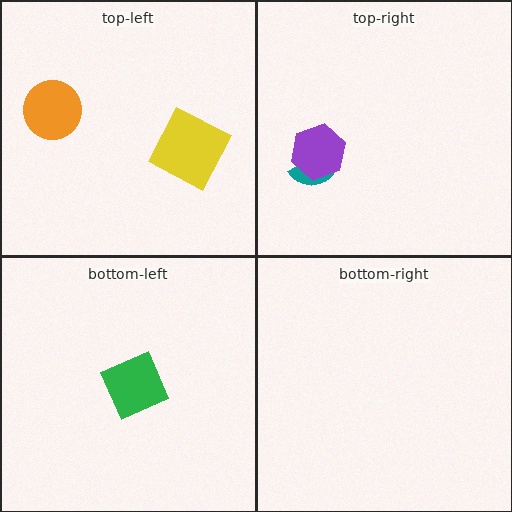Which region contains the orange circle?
The top-left region.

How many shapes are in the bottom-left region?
1.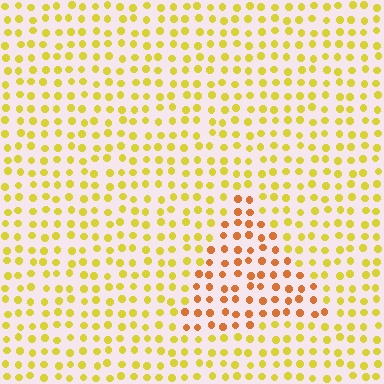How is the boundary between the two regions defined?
The boundary is defined purely by a slight shift in hue (about 35 degrees). Spacing, size, and orientation are identical on both sides.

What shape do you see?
I see a triangle.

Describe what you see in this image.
The image is filled with small yellow elements in a uniform arrangement. A triangle-shaped region is visible where the elements are tinted to a slightly different hue, forming a subtle color boundary.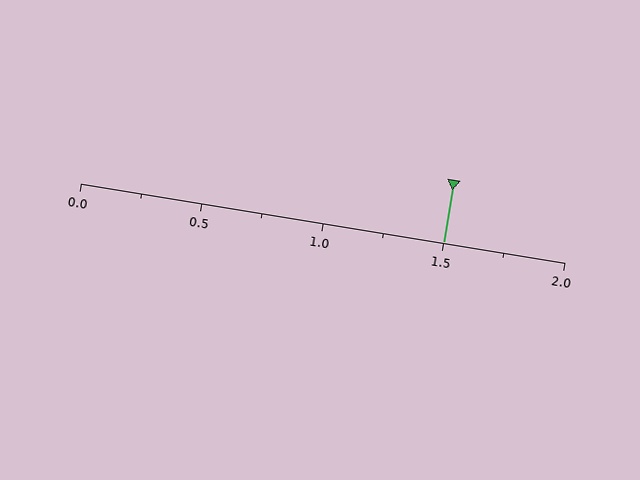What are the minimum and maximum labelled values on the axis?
The axis runs from 0.0 to 2.0.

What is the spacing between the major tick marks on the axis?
The major ticks are spaced 0.5 apart.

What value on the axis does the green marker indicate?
The marker indicates approximately 1.5.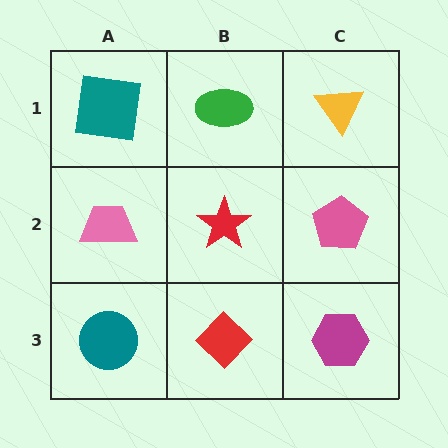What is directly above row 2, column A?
A teal square.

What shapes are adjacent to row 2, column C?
A yellow triangle (row 1, column C), a magenta hexagon (row 3, column C), a red star (row 2, column B).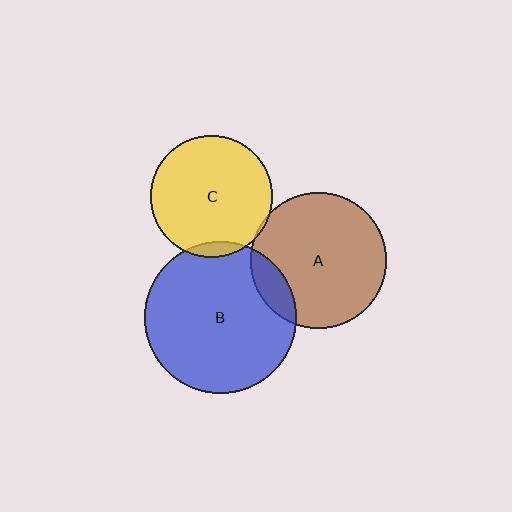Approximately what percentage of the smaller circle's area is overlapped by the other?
Approximately 5%.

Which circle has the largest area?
Circle B (blue).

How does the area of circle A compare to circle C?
Approximately 1.2 times.